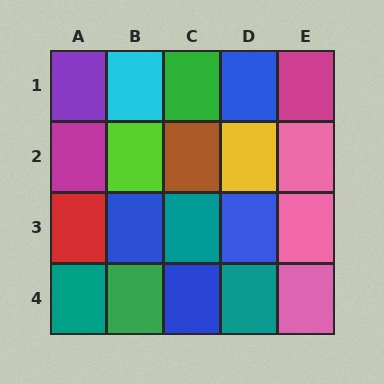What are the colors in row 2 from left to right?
Magenta, lime, brown, yellow, pink.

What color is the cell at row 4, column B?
Green.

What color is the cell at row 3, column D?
Blue.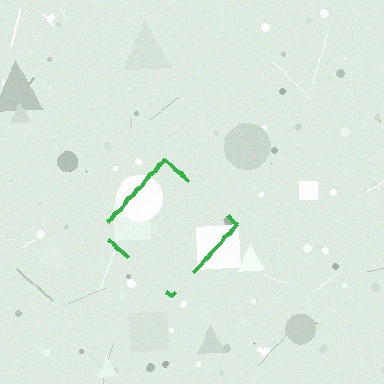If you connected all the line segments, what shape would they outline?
They would outline a diamond.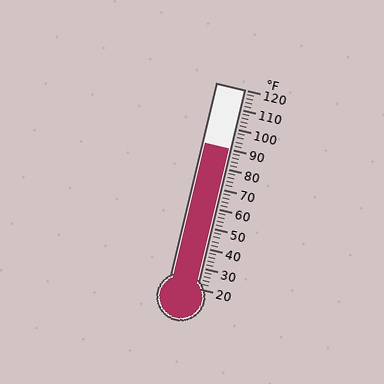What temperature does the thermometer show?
The thermometer shows approximately 90°F.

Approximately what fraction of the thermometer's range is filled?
The thermometer is filled to approximately 70% of its range.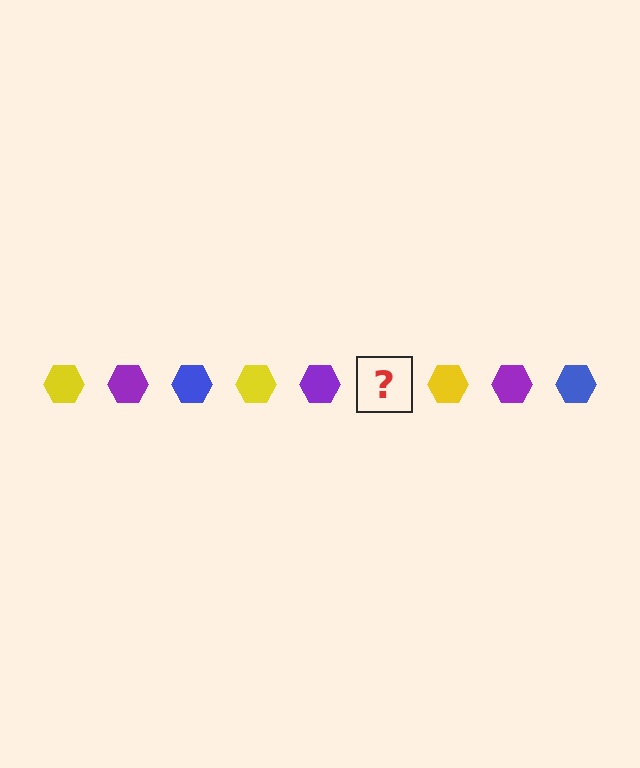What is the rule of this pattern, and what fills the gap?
The rule is that the pattern cycles through yellow, purple, blue hexagons. The gap should be filled with a blue hexagon.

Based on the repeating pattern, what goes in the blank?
The blank should be a blue hexagon.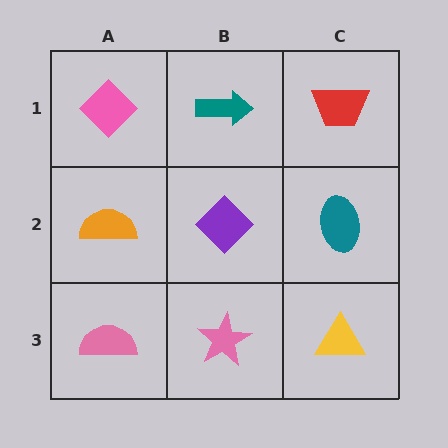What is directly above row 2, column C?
A red trapezoid.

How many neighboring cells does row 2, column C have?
3.